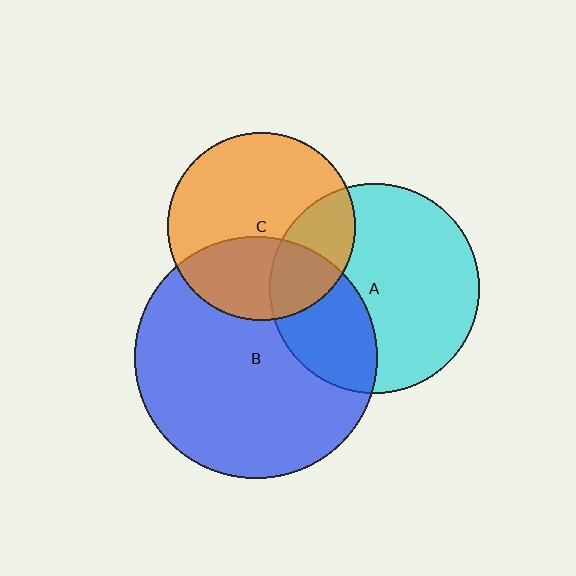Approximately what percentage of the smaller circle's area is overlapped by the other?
Approximately 35%.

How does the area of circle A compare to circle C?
Approximately 1.2 times.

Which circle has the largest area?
Circle B (blue).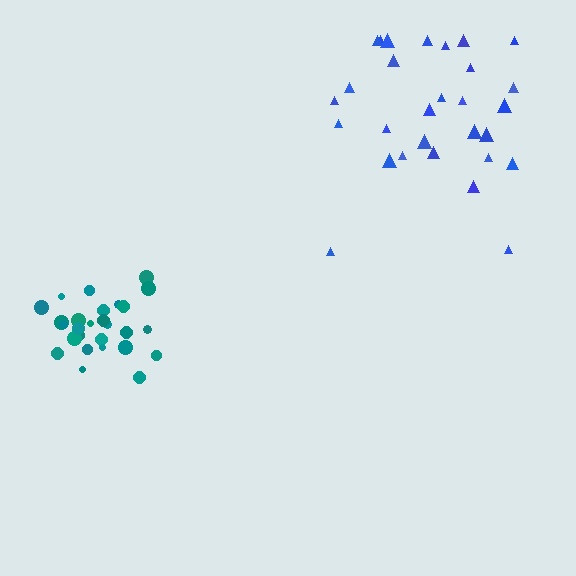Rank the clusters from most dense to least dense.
teal, blue.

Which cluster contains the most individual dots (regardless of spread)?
Blue (29).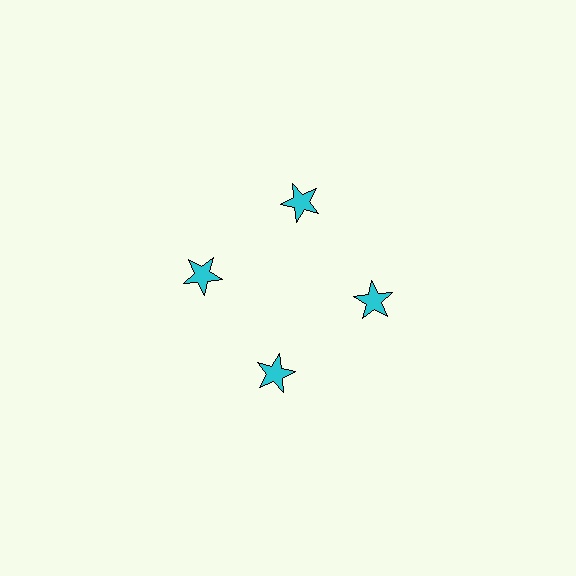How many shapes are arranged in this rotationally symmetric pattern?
There are 4 shapes, arranged in 4 groups of 1.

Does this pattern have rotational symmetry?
Yes, this pattern has 4-fold rotational symmetry. It looks the same after rotating 90 degrees around the center.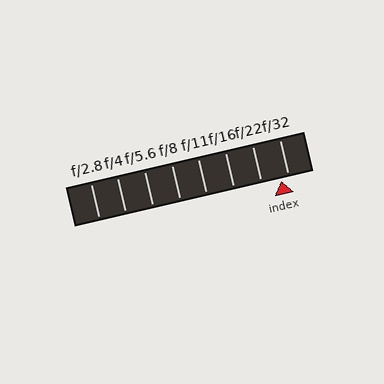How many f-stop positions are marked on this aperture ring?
There are 8 f-stop positions marked.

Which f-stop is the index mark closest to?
The index mark is closest to f/32.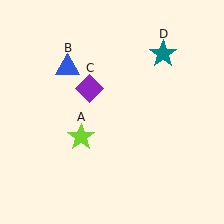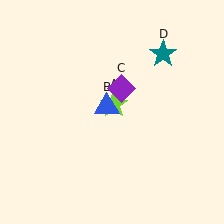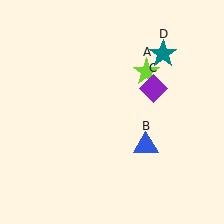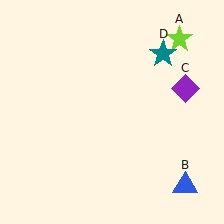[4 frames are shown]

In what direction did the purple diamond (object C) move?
The purple diamond (object C) moved right.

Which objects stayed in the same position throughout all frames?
Teal star (object D) remained stationary.